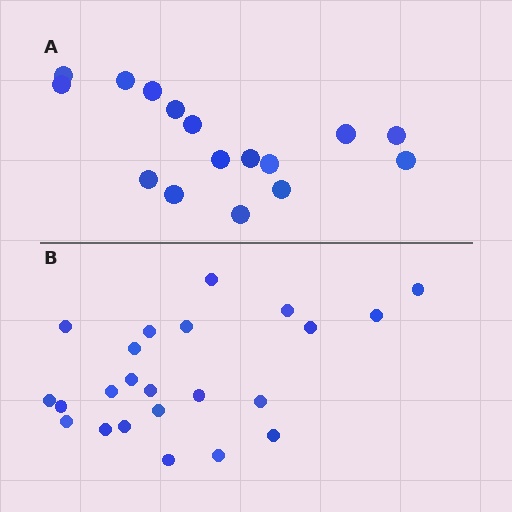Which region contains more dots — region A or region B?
Region B (the bottom region) has more dots.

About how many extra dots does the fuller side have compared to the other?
Region B has roughly 8 or so more dots than region A.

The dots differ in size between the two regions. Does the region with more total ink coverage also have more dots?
No. Region A has more total ink coverage because its dots are larger, but region B actually contains more individual dots. Total area can be misleading — the number of items is what matters here.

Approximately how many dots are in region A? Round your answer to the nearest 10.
About 20 dots. (The exact count is 16, which rounds to 20.)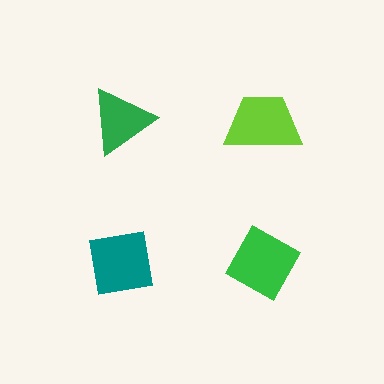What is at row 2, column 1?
A teal square.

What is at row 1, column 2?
A lime trapezoid.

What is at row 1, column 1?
A green triangle.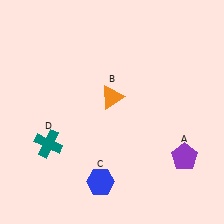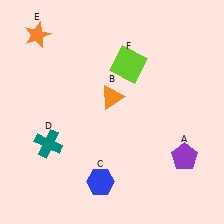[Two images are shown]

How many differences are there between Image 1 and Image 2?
There are 2 differences between the two images.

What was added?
An orange star (E), a lime square (F) were added in Image 2.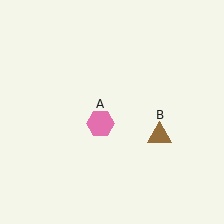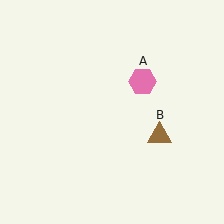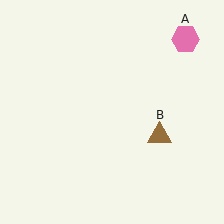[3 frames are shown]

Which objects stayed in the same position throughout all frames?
Brown triangle (object B) remained stationary.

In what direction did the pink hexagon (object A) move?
The pink hexagon (object A) moved up and to the right.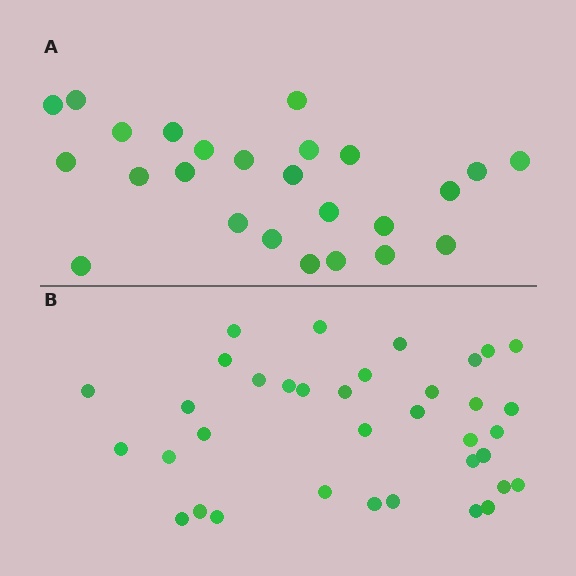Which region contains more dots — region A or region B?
Region B (the bottom region) has more dots.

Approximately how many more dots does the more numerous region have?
Region B has roughly 12 or so more dots than region A.